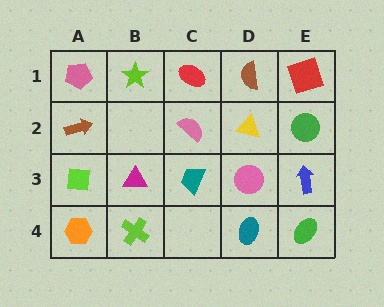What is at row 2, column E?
A green circle.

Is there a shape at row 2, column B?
No, that cell is empty.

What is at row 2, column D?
A yellow triangle.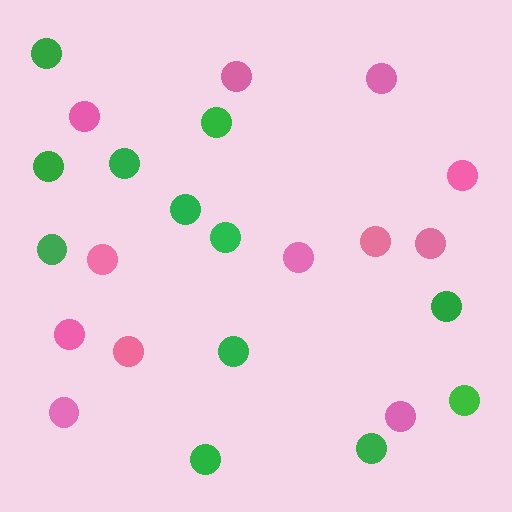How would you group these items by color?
There are 2 groups: one group of pink circles (12) and one group of green circles (12).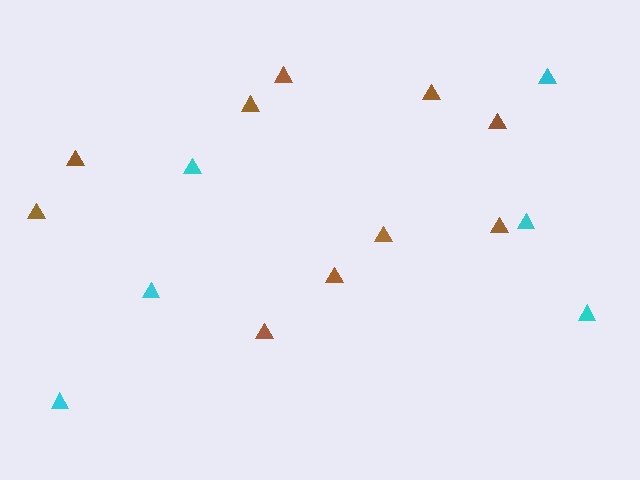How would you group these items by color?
There are 2 groups: one group of cyan triangles (6) and one group of brown triangles (10).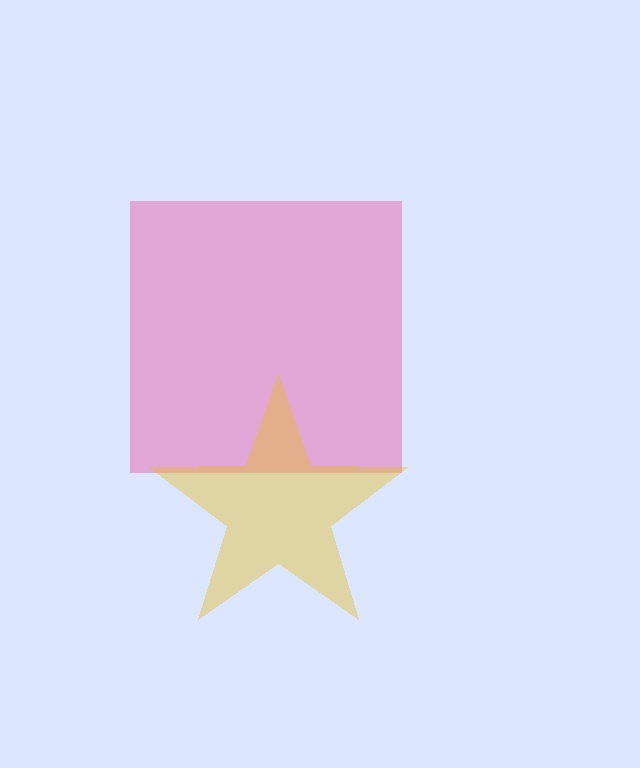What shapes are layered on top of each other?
The layered shapes are: a pink square, a yellow star.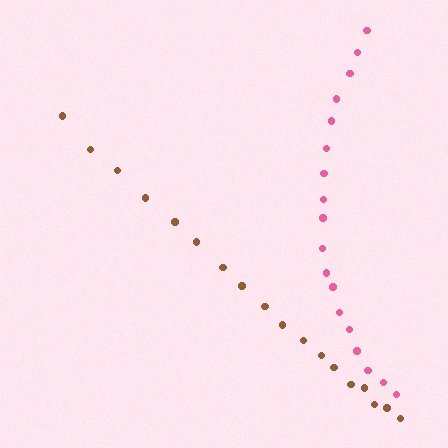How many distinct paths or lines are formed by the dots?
There are 2 distinct paths.